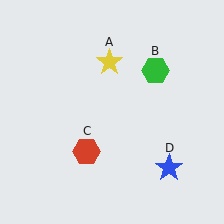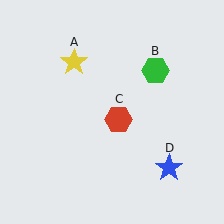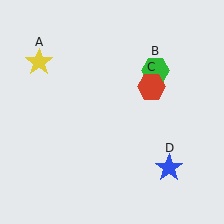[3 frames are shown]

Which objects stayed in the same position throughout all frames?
Green hexagon (object B) and blue star (object D) remained stationary.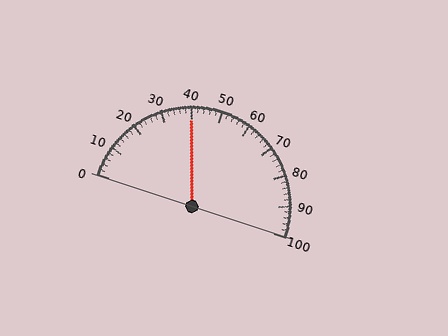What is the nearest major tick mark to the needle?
The nearest major tick mark is 40.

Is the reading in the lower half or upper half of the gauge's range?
The reading is in the lower half of the range (0 to 100).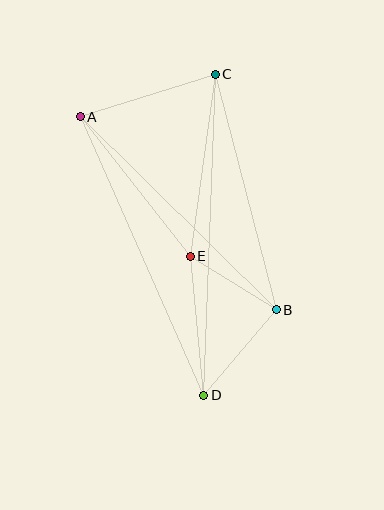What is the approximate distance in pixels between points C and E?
The distance between C and E is approximately 184 pixels.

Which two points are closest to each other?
Points B and E are closest to each other.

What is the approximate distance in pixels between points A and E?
The distance between A and E is approximately 178 pixels.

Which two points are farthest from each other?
Points C and D are farthest from each other.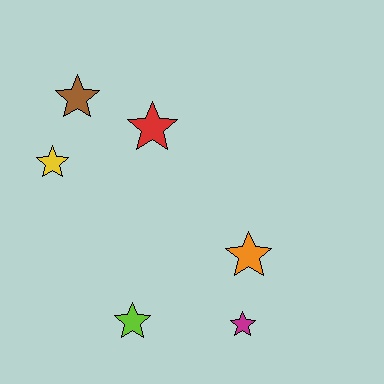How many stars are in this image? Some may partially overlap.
There are 6 stars.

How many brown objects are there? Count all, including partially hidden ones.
There is 1 brown object.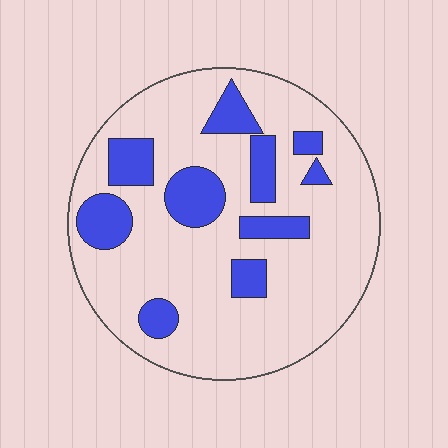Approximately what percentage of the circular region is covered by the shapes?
Approximately 20%.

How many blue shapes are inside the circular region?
10.